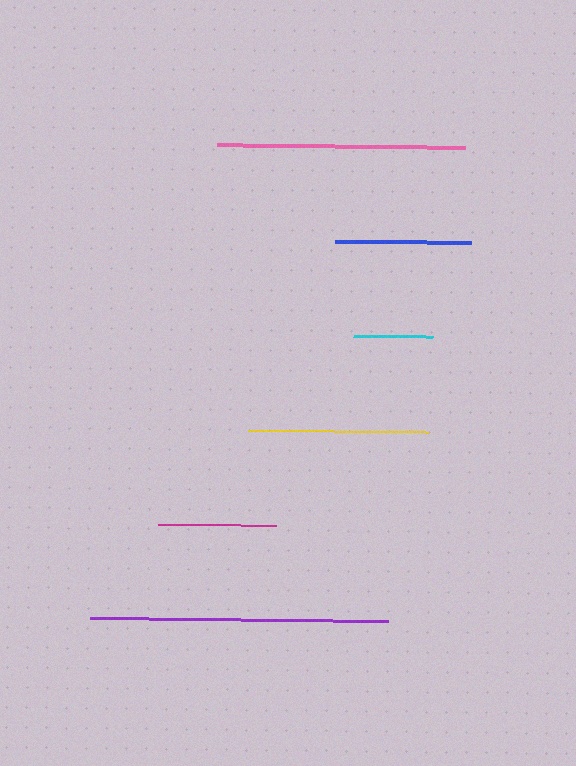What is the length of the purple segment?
The purple segment is approximately 298 pixels long.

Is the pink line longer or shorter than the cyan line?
The pink line is longer than the cyan line.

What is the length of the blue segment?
The blue segment is approximately 136 pixels long.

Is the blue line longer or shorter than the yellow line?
The yellow line is longer than the blue line.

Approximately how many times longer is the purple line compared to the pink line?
The purple line is approximately 1.2 times the length of the pink line.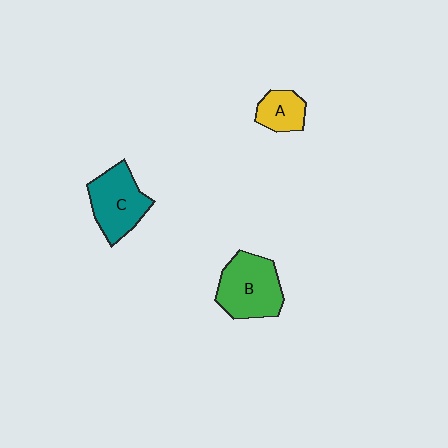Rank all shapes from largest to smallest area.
From largest to smallest: B (green), C (teal), A (yellow).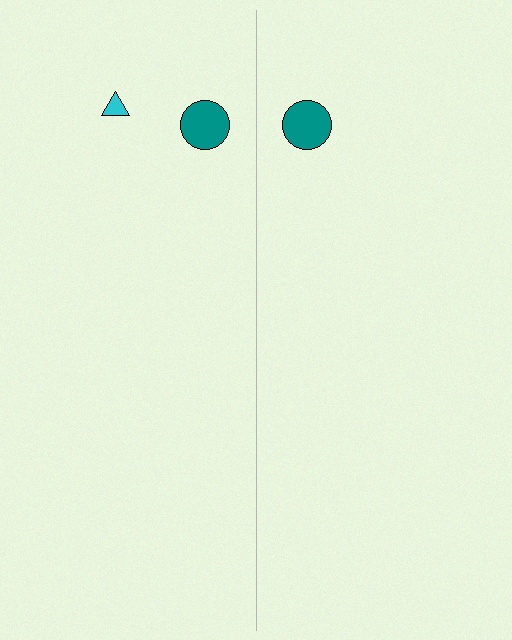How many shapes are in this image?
There are 3 shapes in this image.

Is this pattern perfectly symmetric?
No, the pattern is not perfectly symmetric. A cyan triangle is missing from the right side.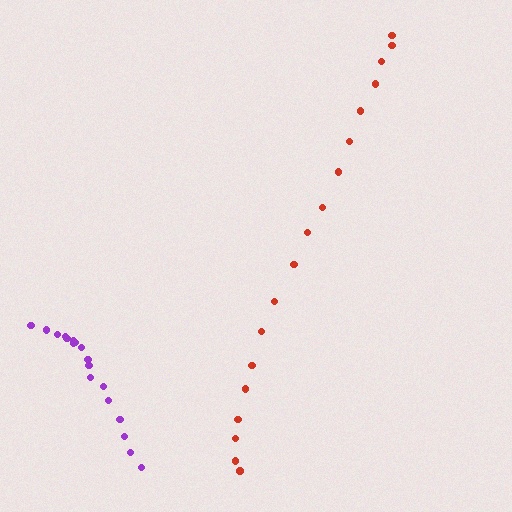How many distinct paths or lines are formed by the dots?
There are 2 distinct paths.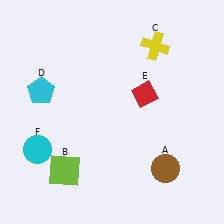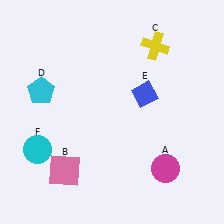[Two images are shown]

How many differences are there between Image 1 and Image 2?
There are 3 differences between the two images.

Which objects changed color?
A changed from brown to magenta. B changed from lime to pink. E changed from red to blue.